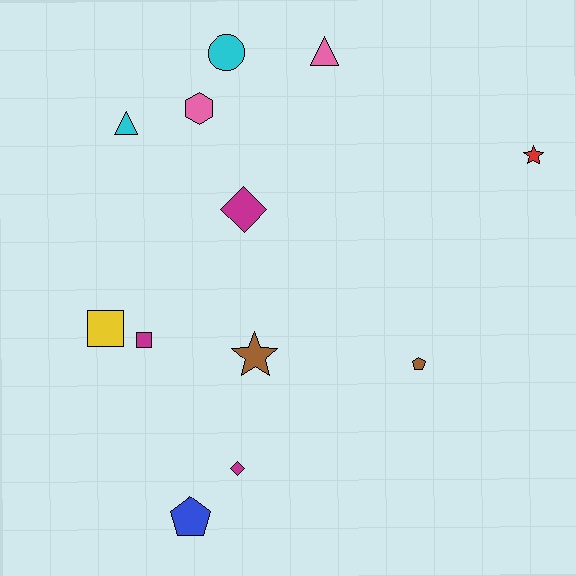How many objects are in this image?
There are 12 objects.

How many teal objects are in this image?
There are no teal objects.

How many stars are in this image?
There are 2 stars.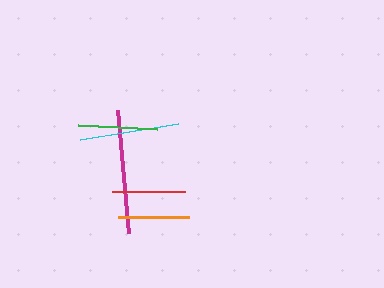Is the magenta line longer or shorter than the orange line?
The magenta line is longer than the orange line.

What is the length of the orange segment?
The orange segment is approximately 72 pixels long.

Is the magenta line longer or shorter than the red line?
The magenta line is longer than the red line.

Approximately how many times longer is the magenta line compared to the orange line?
The magenta line is approximately 1.7 times the length of the orange line.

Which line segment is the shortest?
The orange line is the shortest at approximately 72 pixels.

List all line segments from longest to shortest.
From longest to shortest: magenta, cyan, green, red, orange.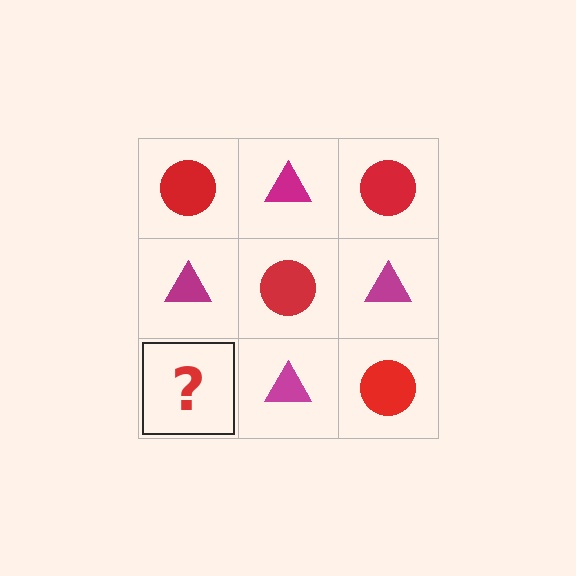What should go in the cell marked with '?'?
The missing cell should contain a red circle.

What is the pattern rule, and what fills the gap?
The rule is that it alternates red circle and magenta triangle in a checkerboard pattern. The gap should be filled with a red circle.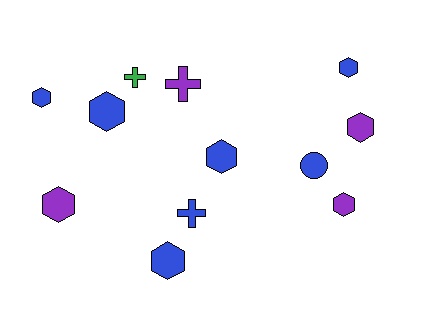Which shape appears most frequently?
Hexagon, with 8 objects.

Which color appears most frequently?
Blue, with 7 objects.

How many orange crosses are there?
There are no orange crosses.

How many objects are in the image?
There are 12 objects.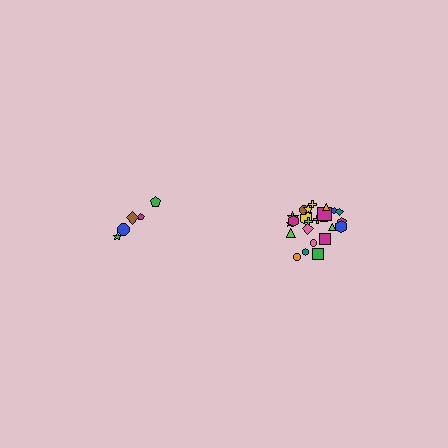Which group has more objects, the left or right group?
The right group.